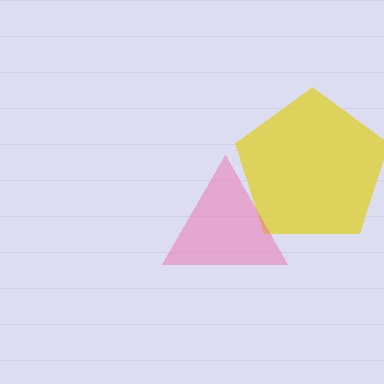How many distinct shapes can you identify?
There are 2 distinct shapes: a yellow pentagon, a pink triangle.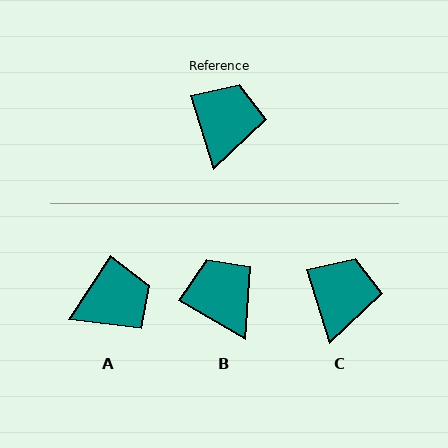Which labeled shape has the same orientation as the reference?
C.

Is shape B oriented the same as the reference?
No, it is off by about 42 degrees.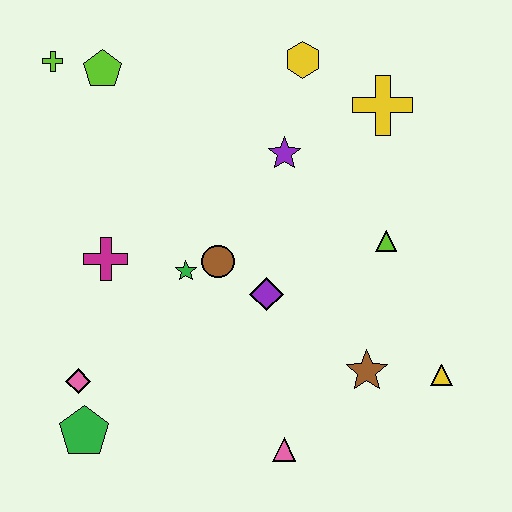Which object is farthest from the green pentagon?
The yellow cross is farthest from the green pentagon.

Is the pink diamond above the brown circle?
No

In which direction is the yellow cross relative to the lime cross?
The yellow cross is to the right of the lime cross.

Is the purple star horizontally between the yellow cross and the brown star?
No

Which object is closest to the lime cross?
The lime pentagon is closest to the lime cross.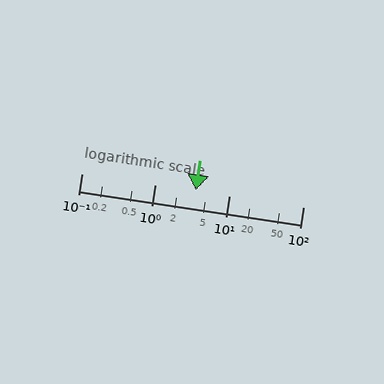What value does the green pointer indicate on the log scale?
The pointer indicates approximately 3.5.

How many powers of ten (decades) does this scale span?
The scale spans 3 decades, from 0.1 to 100.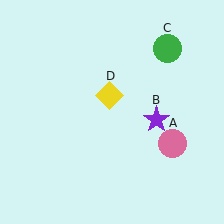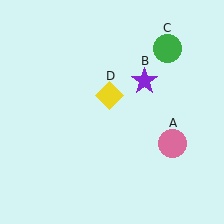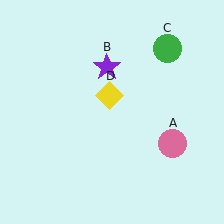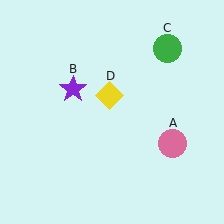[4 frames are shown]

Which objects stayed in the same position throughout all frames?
Pink circle (object A) and green circle (object C) and yellow diamond (object D) remained stationary.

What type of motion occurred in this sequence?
The purple star (object B) rotated counterclockwise around the center of the scene.